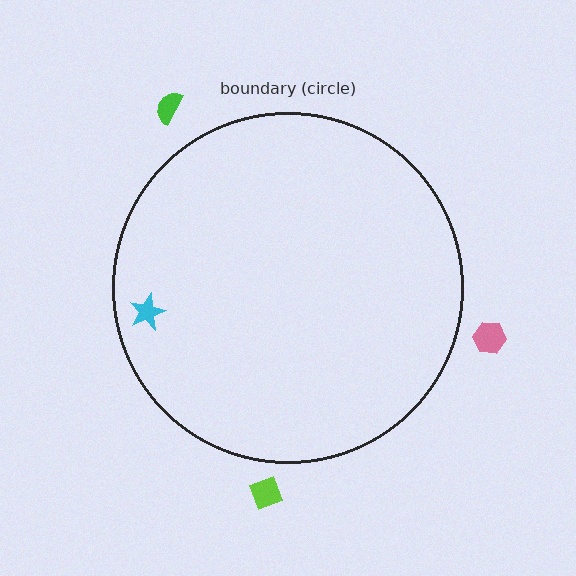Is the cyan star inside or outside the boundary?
Inside.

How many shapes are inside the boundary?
1 inside, 3 outside.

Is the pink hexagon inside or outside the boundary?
Outside.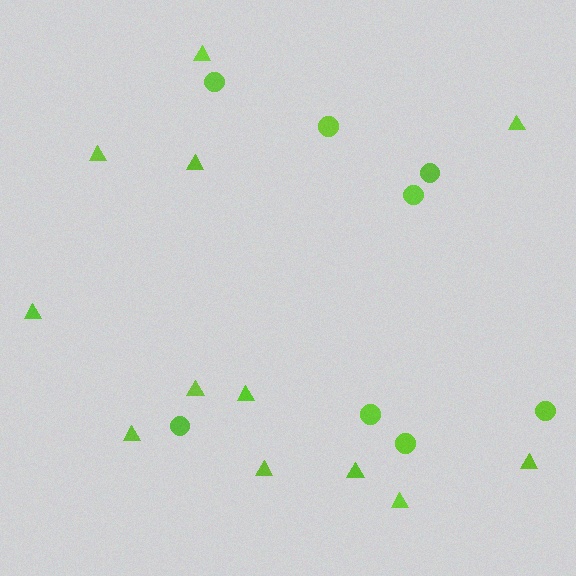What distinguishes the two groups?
There are 2 groups: one group of triangles (12) and one group of circles (8).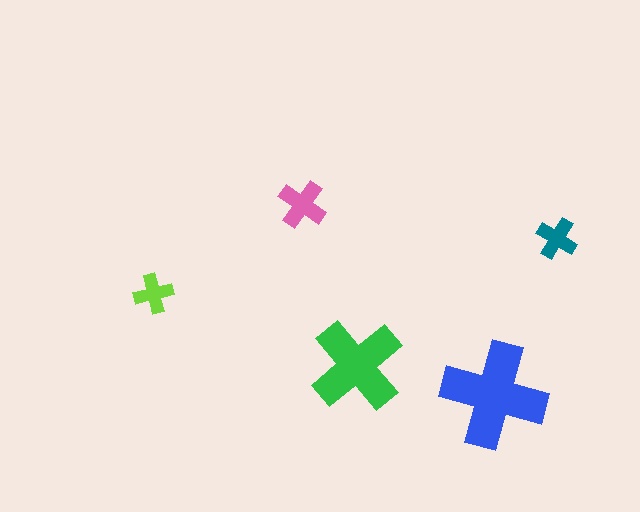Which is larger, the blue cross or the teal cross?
The blue one.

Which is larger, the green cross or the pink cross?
The green one.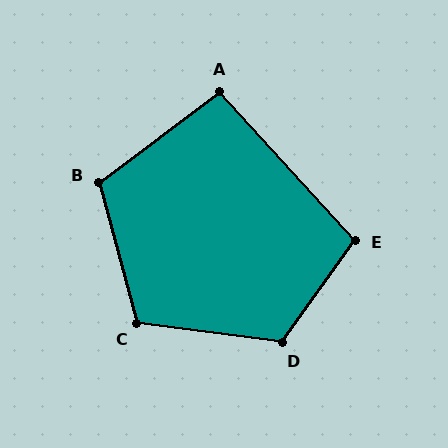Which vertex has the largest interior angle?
D, at approximately 118 degrees.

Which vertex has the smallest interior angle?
A, at approximately 96 degrees.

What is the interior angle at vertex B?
Approximately 112 degrees (obtuse).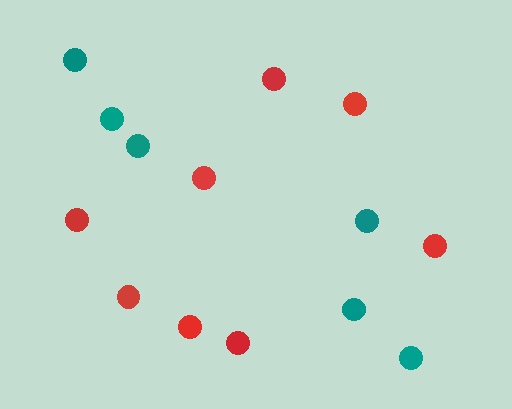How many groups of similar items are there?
There are 2 groups: one group of red circles (8) and one group of teal circles (6).